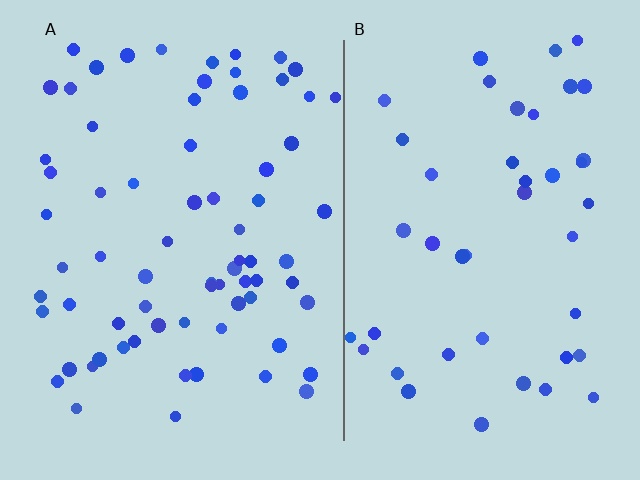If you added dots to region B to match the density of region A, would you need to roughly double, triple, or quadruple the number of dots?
Approximately double.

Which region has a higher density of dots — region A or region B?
A (the left).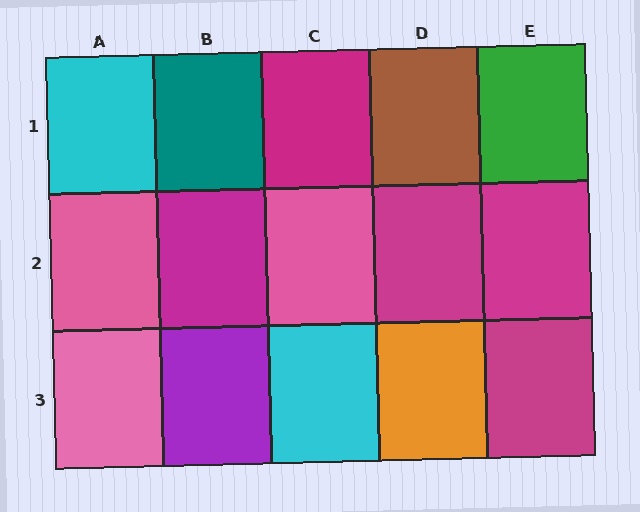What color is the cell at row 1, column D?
Brown.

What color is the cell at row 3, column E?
Magenta.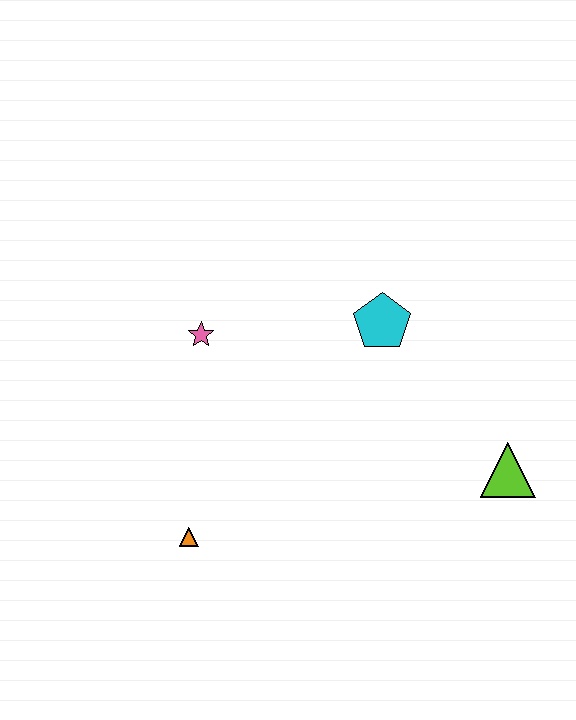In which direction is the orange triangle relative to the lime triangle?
The orange triangle is to the left of the lime triangle.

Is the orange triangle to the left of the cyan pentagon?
Yes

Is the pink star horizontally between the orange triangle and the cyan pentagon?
Yes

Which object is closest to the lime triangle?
The cyan pentagon is closest to the lime triangle.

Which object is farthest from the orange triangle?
The lime triangle is farthest from the orange triangle.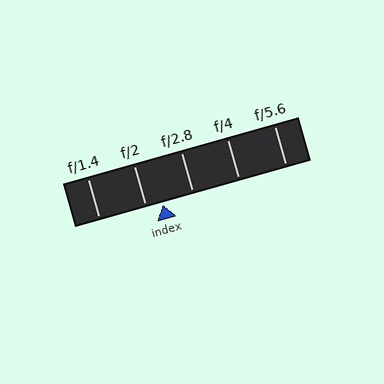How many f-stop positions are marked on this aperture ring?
There are 5 f-stop positions marked.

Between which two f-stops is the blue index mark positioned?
The index mark is between f/2 and f/2.8.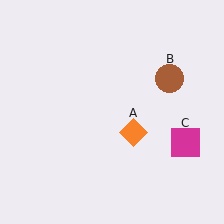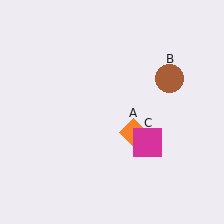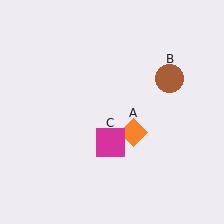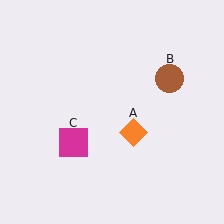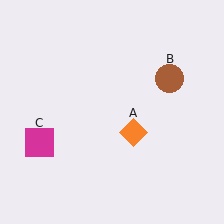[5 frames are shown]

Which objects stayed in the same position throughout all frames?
Orange diamond (object A) and brown circle (object B) remained stationary.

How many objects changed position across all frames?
1 object changed position: magenta square (object C).